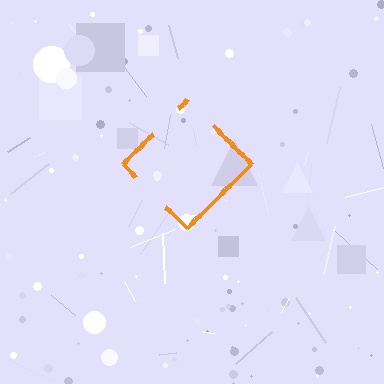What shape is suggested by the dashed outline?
The dashed outline suggests a diamond.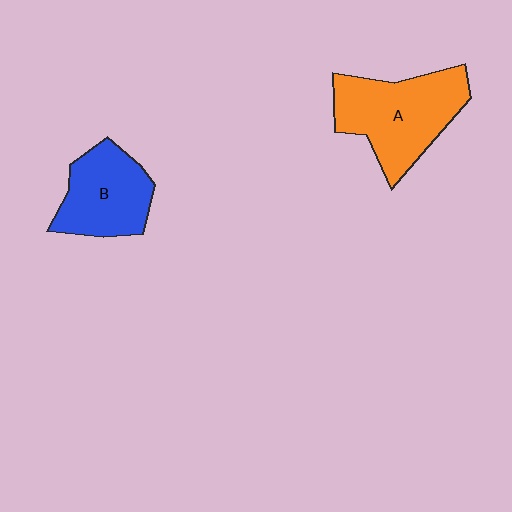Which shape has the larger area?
Shape A (orange).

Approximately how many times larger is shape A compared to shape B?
Approximately 1.3 times.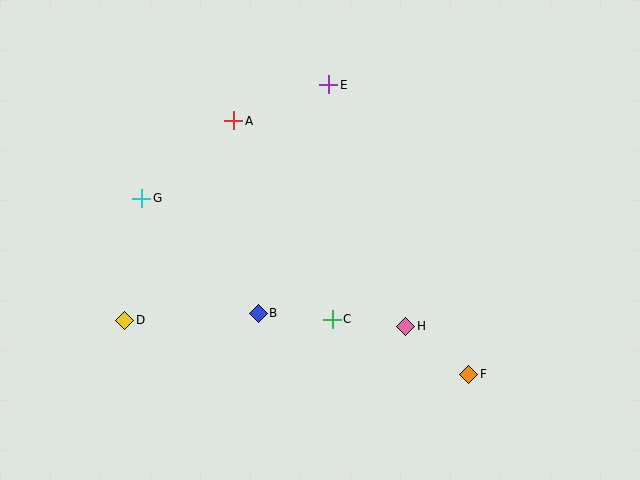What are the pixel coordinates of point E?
Point E is at (329, 85).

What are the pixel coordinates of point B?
Point B is at (258, 313).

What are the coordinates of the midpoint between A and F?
The midpoint between A and F is at (351, 248).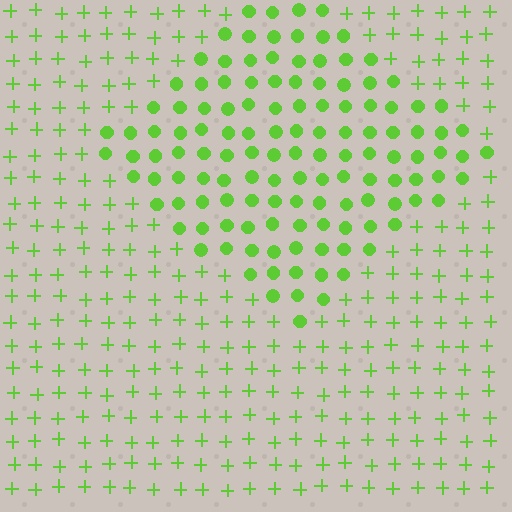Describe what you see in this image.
The image is filled with small lime elements arranged in a uniform grid. A diamond-shaped region contains circles, while the surrounding area contains plus signs. The boundary is defined purely by the change in element shape.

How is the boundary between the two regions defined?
The boundary is defined by a change in element shape: circles inside vs. plus signs outside. All elements share the same color and spacing.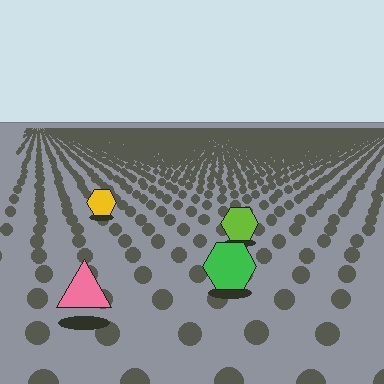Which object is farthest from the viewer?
The yellow hexagon is farthest from the viewer. It appears smaller and the ground texture around it is denser.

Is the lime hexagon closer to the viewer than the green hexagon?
No. The green hexagon is closer — you can tell from the texture gradient: the ground texture is coarser near it.